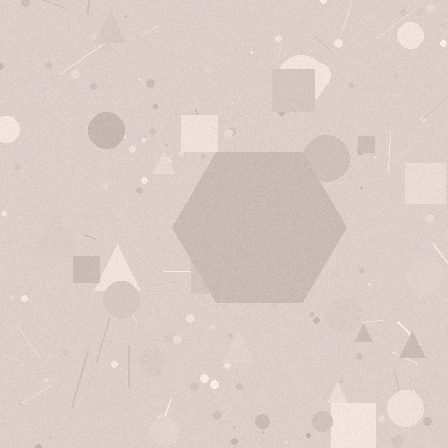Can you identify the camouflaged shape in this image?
The camouflaged shape is a hexagon.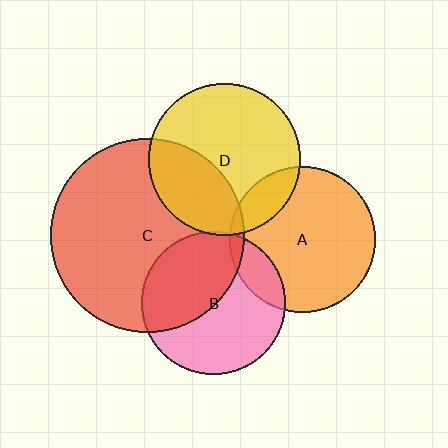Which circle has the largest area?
Circle C (red).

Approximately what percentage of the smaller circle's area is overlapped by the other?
Approximately 5%.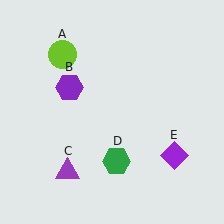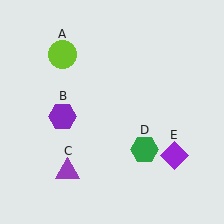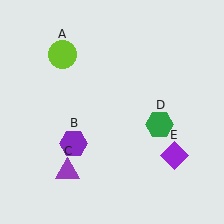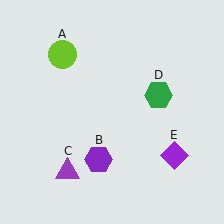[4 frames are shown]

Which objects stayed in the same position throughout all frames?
Lime circle (object A) and purple triangle (object C) and purple diamond (object E) remained stationary.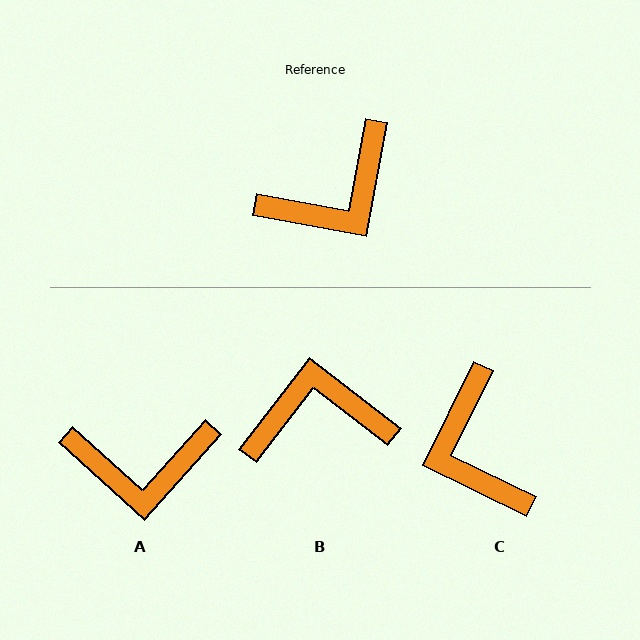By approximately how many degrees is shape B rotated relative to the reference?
Approximately 153 degrees counter-clockwise.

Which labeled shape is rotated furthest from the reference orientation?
B, about 153 degrees away.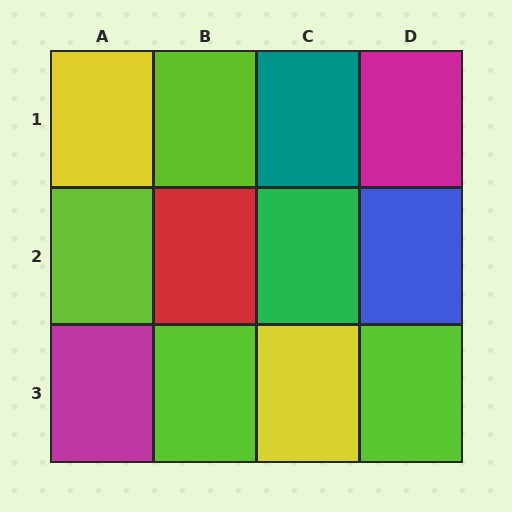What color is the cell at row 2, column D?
Blue.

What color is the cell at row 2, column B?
Red.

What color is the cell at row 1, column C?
Teal.